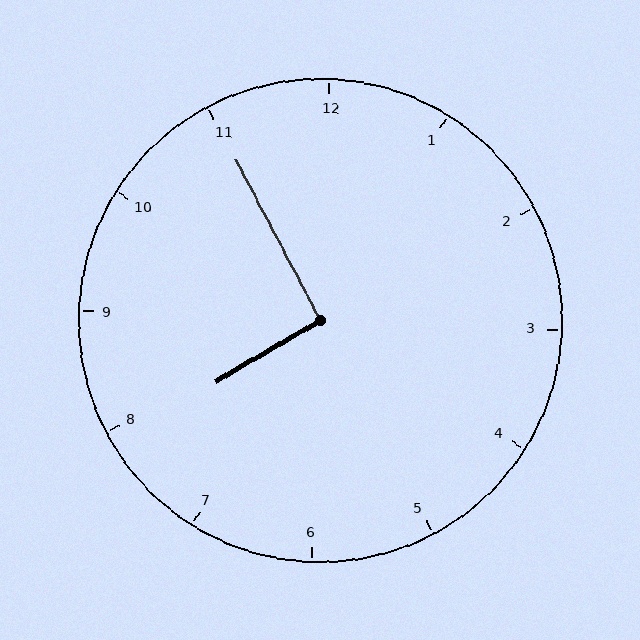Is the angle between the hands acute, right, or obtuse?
It is right.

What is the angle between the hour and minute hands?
Approximately 92 degrees.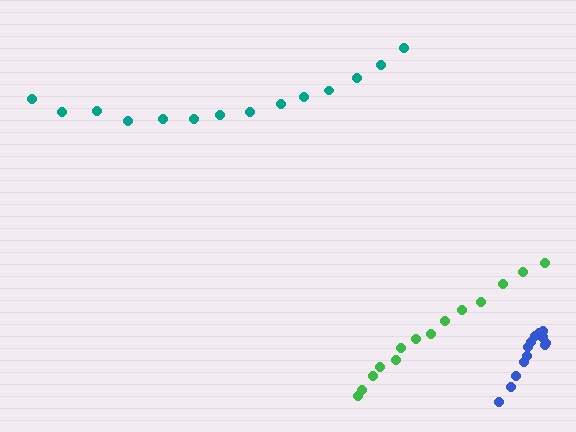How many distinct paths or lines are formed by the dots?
There are 3 distinct paths.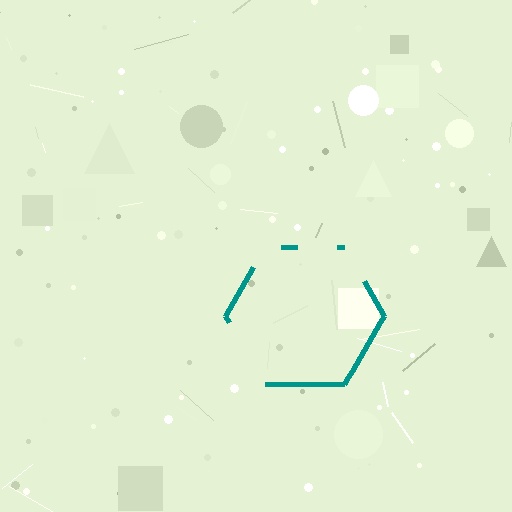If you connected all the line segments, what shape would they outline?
They would outline a hexagon.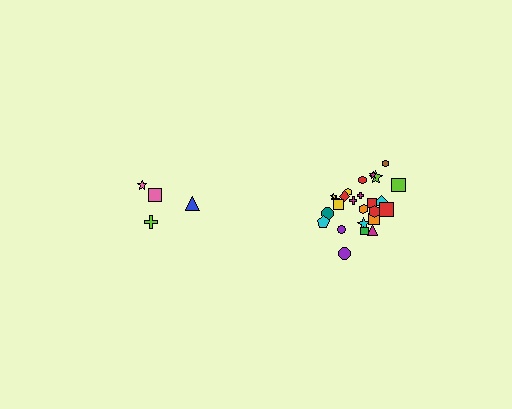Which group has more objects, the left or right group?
The right group.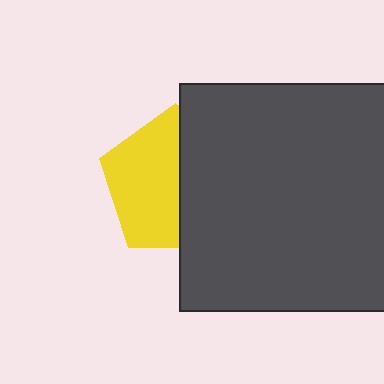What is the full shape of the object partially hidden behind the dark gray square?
The partially hidden object is a yellow pentagon.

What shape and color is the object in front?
The object in front is a dark gray square.